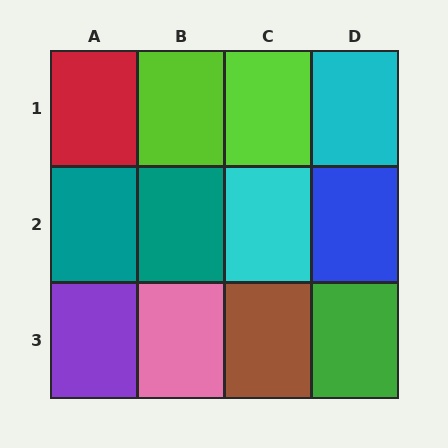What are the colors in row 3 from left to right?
Purple, pink, brown, green.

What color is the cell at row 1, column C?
Lime.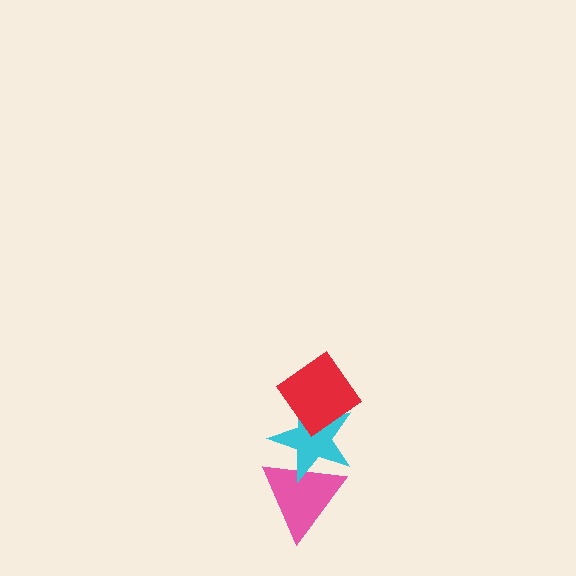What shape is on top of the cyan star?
The red diamond is on top of the cyan star.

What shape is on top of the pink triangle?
The cyan star is on top of the pink triangle.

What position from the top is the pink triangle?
The pink triangle is 3rd from the top.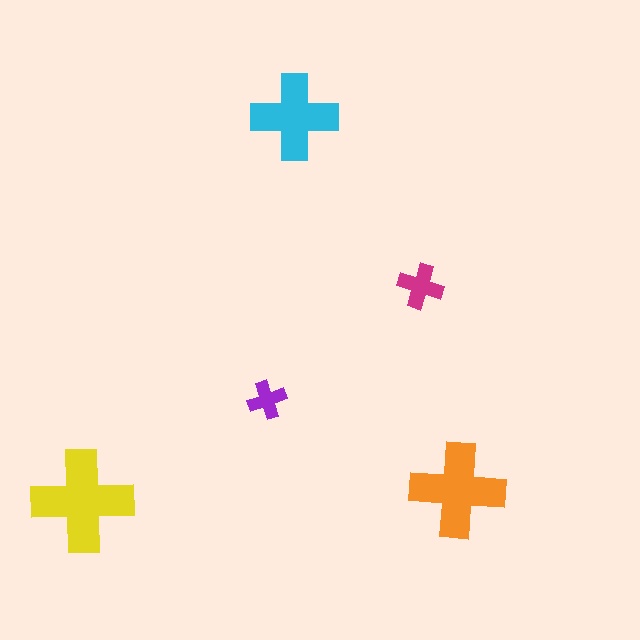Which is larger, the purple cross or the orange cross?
The orange one.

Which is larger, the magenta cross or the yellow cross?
The yellow one.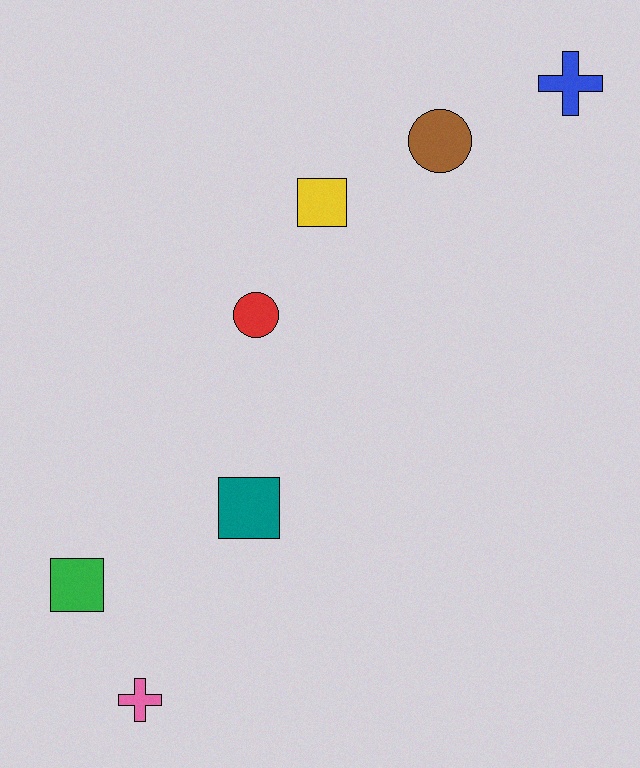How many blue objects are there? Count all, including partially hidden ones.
There is 1 blue object.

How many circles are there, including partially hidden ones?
There are 2 circles.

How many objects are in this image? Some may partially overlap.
There are 7 objects.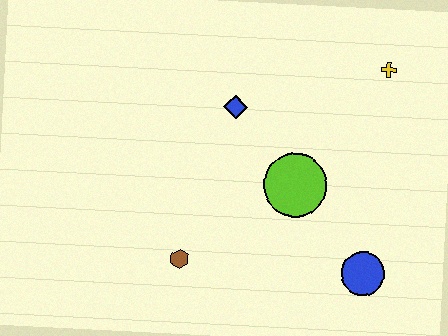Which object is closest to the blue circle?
The lime circle is closest to the blue circle.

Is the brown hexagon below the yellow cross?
Yes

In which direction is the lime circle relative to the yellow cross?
The lime circle is below the yellow cross.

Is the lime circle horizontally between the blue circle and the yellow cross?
No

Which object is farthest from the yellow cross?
The brown hexagon is farthest from the yellow cross.